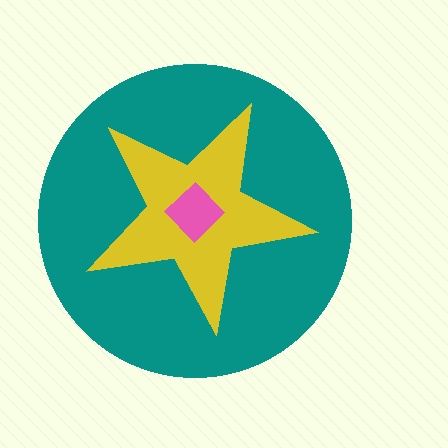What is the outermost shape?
The teal circle.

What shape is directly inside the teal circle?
The yellow star.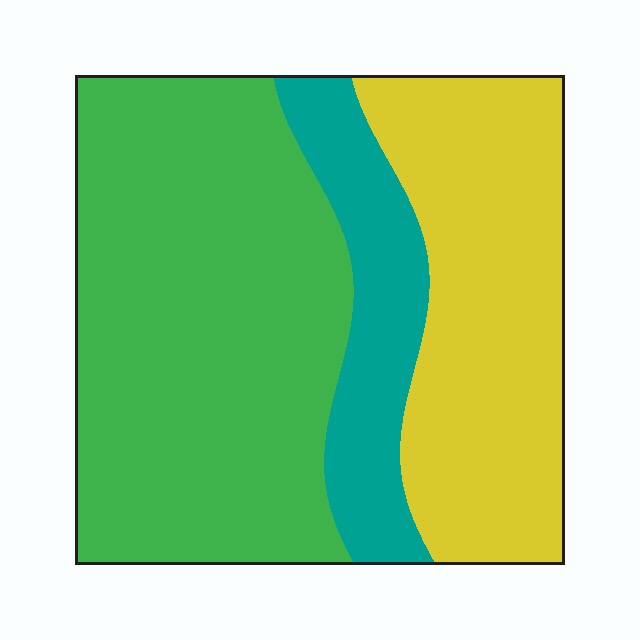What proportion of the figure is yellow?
Yellow takes up about one third (1/3) of the figure.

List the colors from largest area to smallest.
From largest to smallest: green, yellow, teal.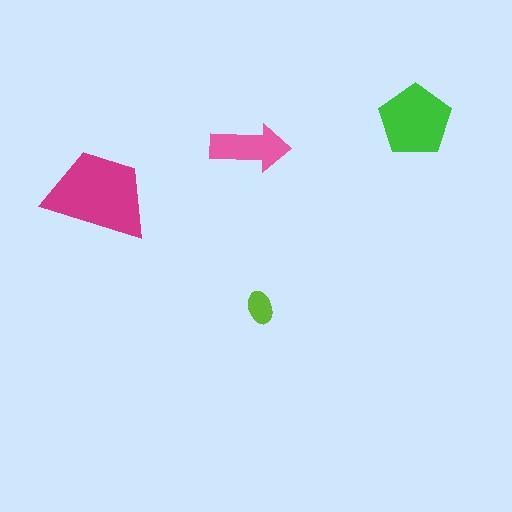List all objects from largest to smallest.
The magenta trapezoid, the green pentagon, the pink arrow, the lime ellipse.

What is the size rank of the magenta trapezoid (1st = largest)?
1st.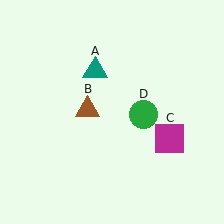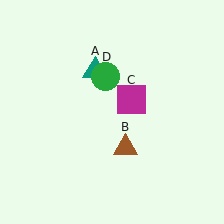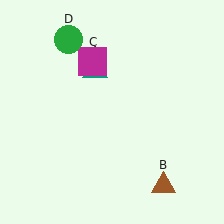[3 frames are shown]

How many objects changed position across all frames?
3 objects changed position: brown triangle (object B), magenta square (object C), green circle (object D).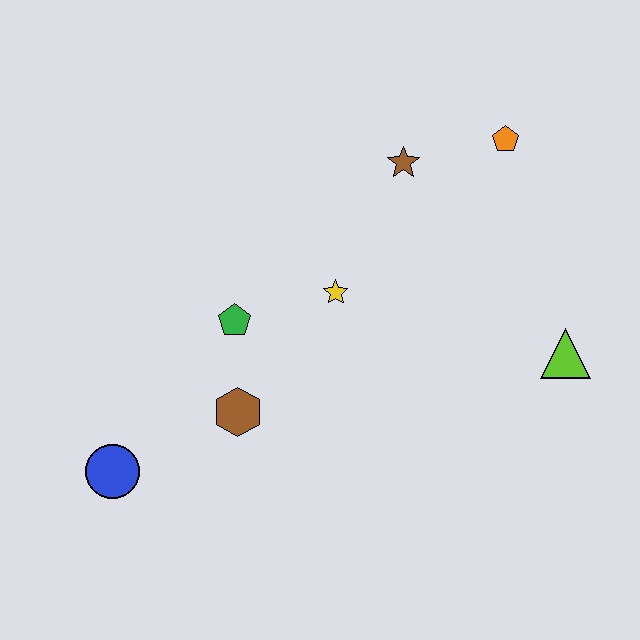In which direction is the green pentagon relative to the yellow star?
The green pentagon is to the left of the yellow star.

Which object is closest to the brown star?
The orange pentagon is closest to the brown star.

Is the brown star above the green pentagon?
Yes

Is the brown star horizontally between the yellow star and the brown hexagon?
No